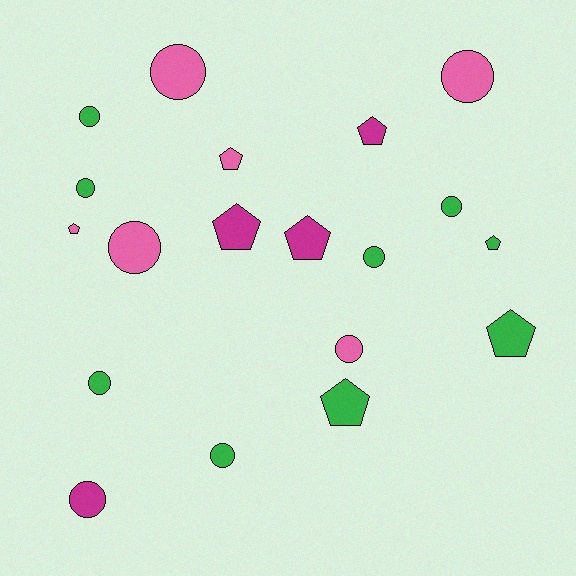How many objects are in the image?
There are 19 objects.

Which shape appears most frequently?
Circle, with 11 objects.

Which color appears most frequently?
Green, with 9 objects.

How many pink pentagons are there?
There are 2 pink pentagons.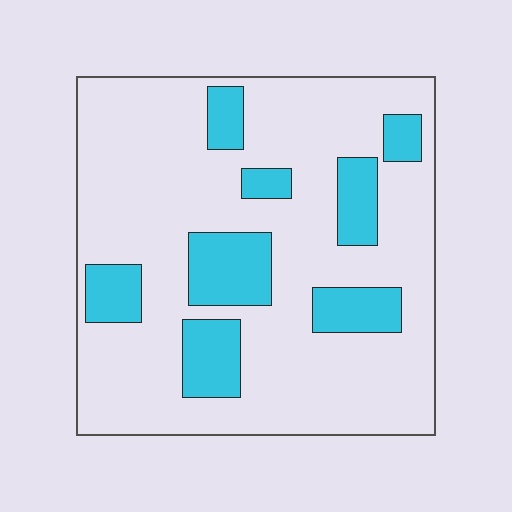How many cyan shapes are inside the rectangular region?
8.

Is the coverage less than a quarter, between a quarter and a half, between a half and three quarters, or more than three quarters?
Less than a quarter.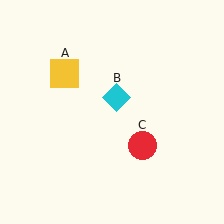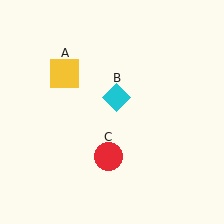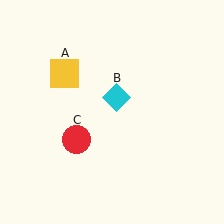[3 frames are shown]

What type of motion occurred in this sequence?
The red circle (object C) rotated clockwise around the center of the scene.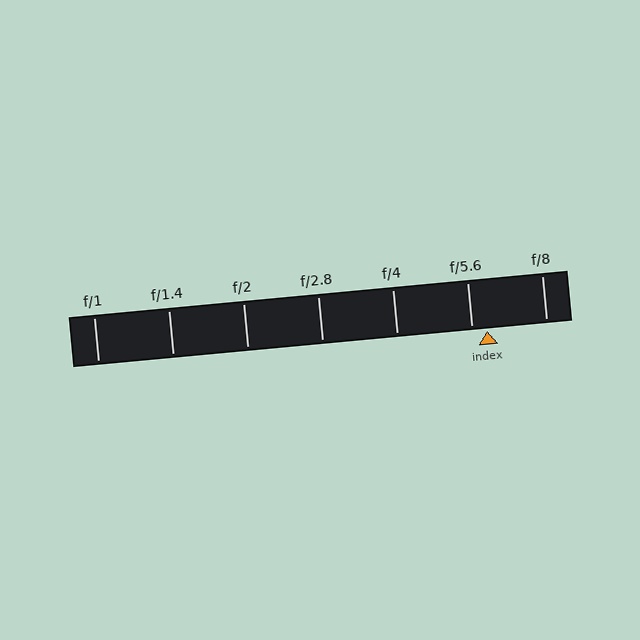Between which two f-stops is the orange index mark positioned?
The index mark is between f/5.6 and f/8.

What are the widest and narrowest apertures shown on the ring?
The widest aperture shown is f/1 and the narrowest is f/8.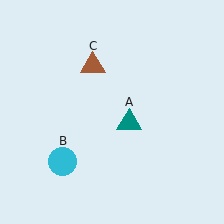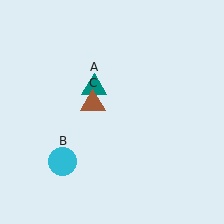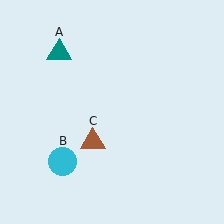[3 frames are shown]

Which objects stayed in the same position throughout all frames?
Cyan circle (object B) remained stationary.